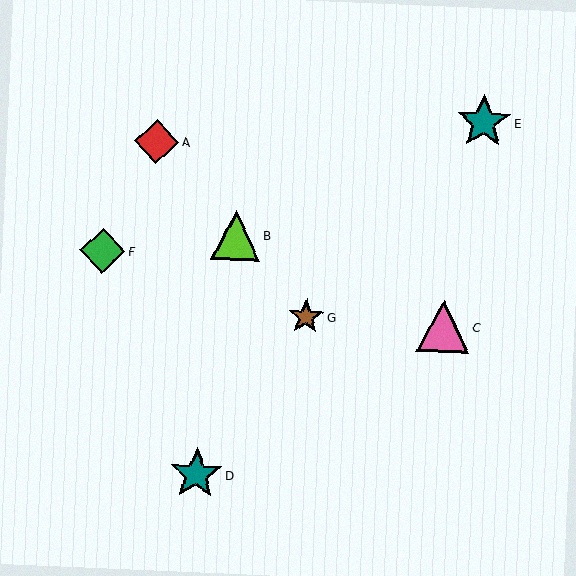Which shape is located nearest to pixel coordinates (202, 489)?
The teal star (labeled D) at (196, 474) is nearest to that location.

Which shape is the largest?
The teal star (labeled E) is the largest.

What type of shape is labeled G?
Shape G is a brown star.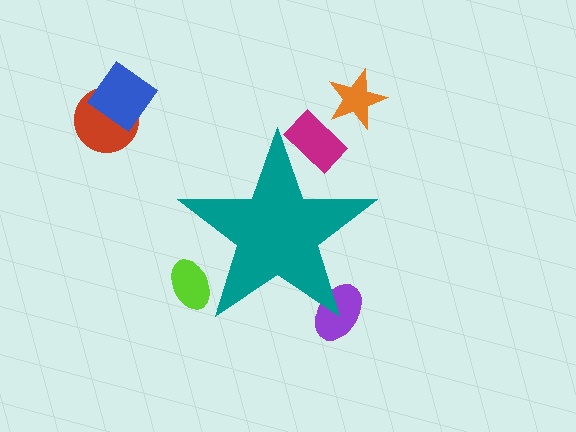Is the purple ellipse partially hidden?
Yes, the purple ellipse is partially hidden behind the teal star.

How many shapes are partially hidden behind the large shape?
3 shapes are partially hidden.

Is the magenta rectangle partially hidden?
Yes, the magenta rectangle is partially hidden behind the teal star.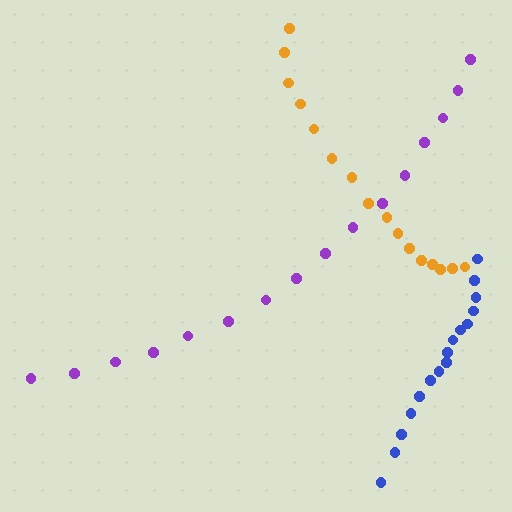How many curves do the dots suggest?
There are 3 distinct paths.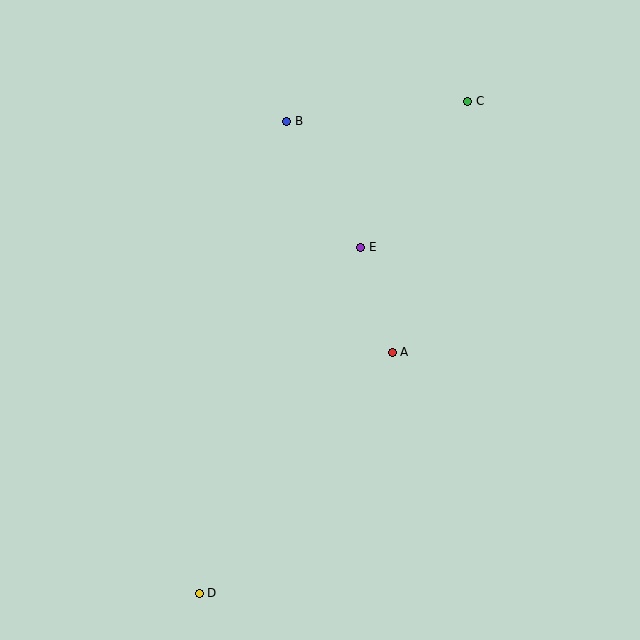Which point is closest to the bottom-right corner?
Point A is closest to the bottom-right corner.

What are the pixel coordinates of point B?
Point B is at (287, 121).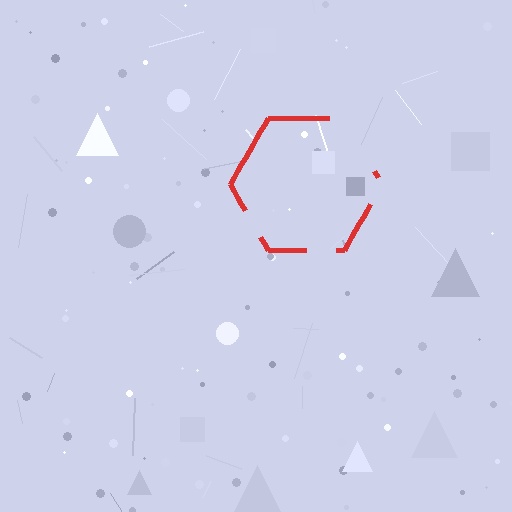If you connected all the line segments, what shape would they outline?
They would outline a hexagon.